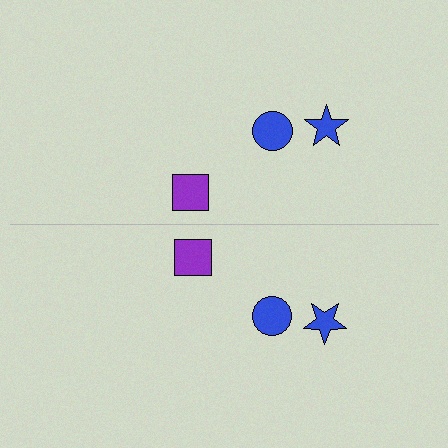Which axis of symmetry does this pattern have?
The pattern has a horizontal axis of symmetry running through the center of the image.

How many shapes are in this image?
There are 6 shapes in this image.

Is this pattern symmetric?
Yes, this pattern has bilateral (reflection) symmetry.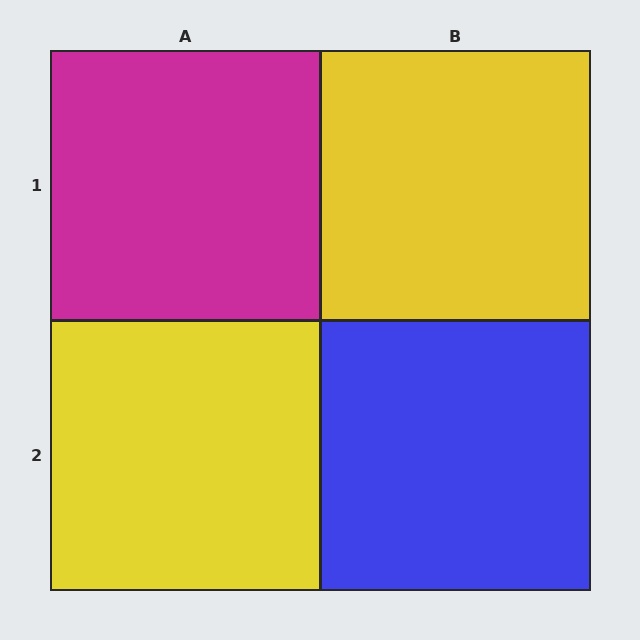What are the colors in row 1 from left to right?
Magenta, yellow.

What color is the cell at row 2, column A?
Yellow.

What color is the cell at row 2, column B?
Blue.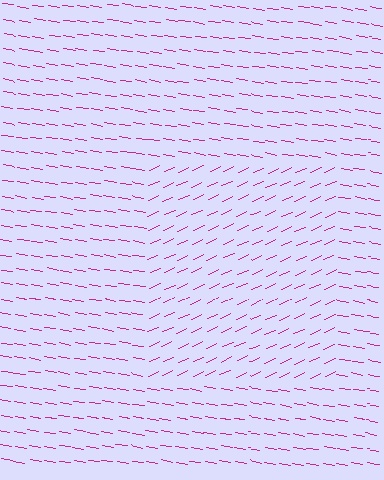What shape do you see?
I see a rectangle.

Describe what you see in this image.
The image is filled with small magenta line segments. A rectangle region in the image has lines oriented differently from the surrounding lines, creating a visible texture boundary.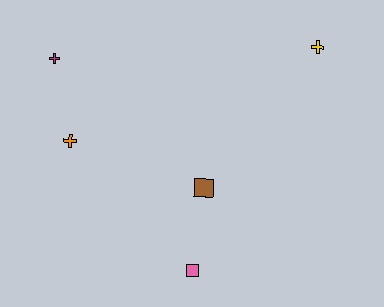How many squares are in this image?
There are 2 squares.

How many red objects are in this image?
There are no red objects.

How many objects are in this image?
There are 5 objects.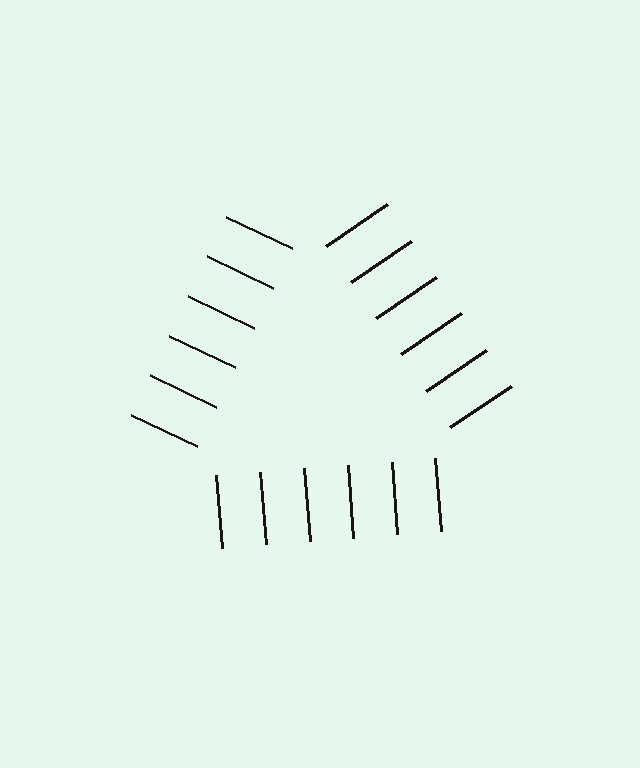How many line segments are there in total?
18 — 6 along each of the 3 edges.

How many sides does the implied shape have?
3 sides — the line-ends trace a triangle.